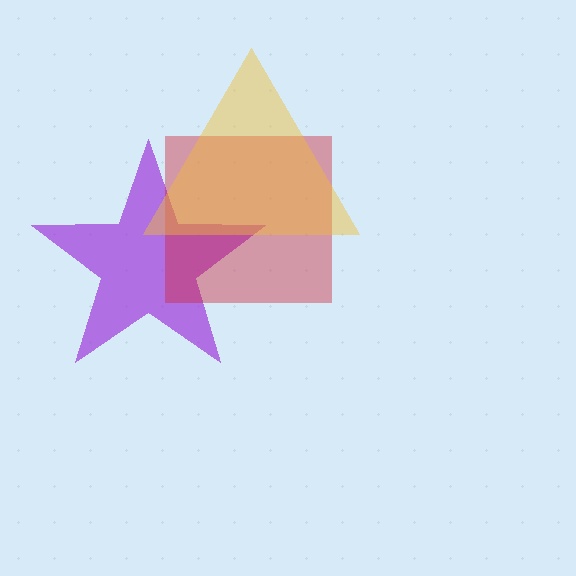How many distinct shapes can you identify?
There are 3 distinct shapes: a purple star, a red square, a yellow triangle.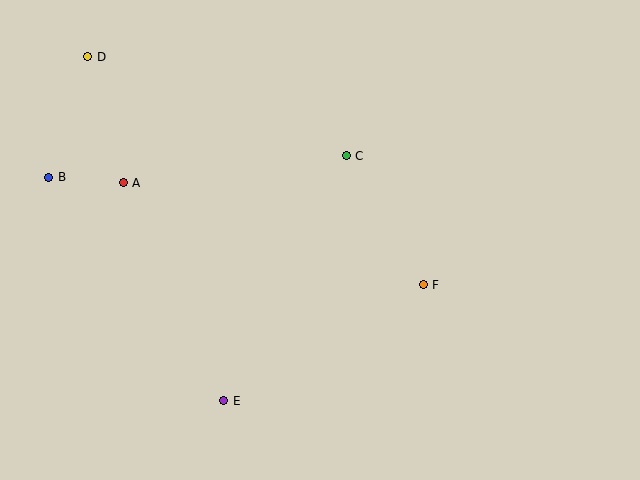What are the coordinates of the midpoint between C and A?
The midpoint between C and A is at (235, 169).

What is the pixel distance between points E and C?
The distance between E and C is 274 pixels.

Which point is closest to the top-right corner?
Point C is closest to the top-right corner.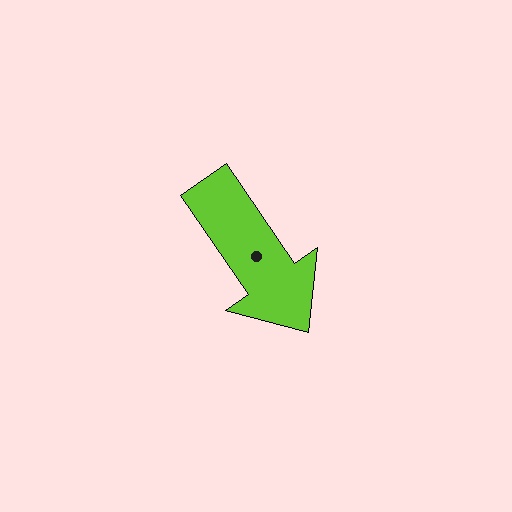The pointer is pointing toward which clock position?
Roughly 5 o'clock.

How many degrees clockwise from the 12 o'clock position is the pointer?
Approximately 146 degrees.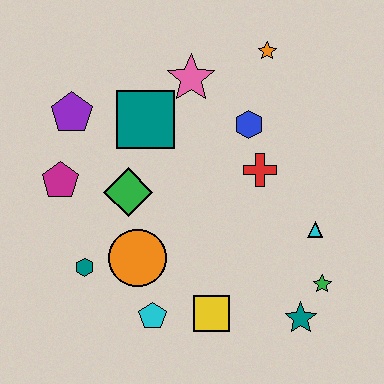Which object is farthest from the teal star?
The purple pentagon is farthest from the teal star.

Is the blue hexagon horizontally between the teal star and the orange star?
No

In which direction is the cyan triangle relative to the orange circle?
The cyan triangle is to the right of the orange circle.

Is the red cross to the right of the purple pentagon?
Yes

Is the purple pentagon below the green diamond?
No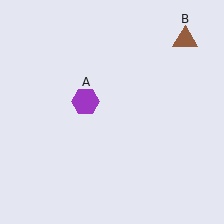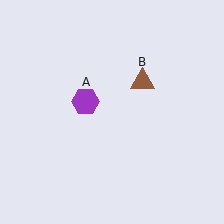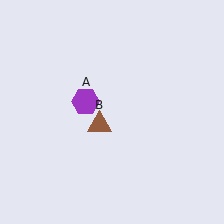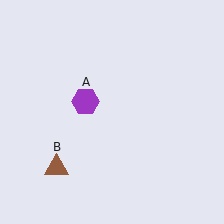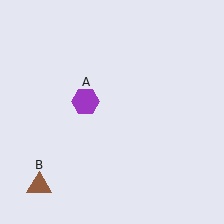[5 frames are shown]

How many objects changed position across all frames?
1 object changed position: brown triangle (object B).